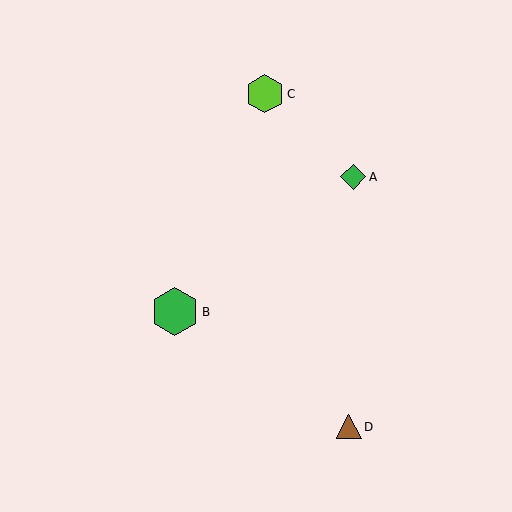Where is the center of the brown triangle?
The center of the brown triangle is at (349, 427).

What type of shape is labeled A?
Shape A is a green diamond.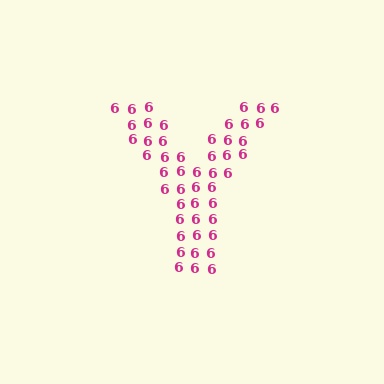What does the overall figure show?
The overall figure shows the letter Y.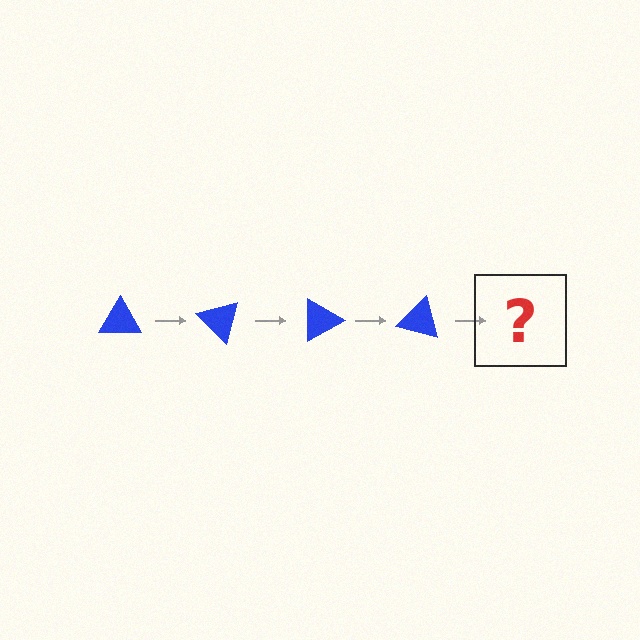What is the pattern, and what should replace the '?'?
The pattern is that the triangle rotates 45 degrees each step. The '?' should be a blue triangle rotated 180 degrees.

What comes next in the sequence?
The next element should be a blue triangle rotated 180 degrees.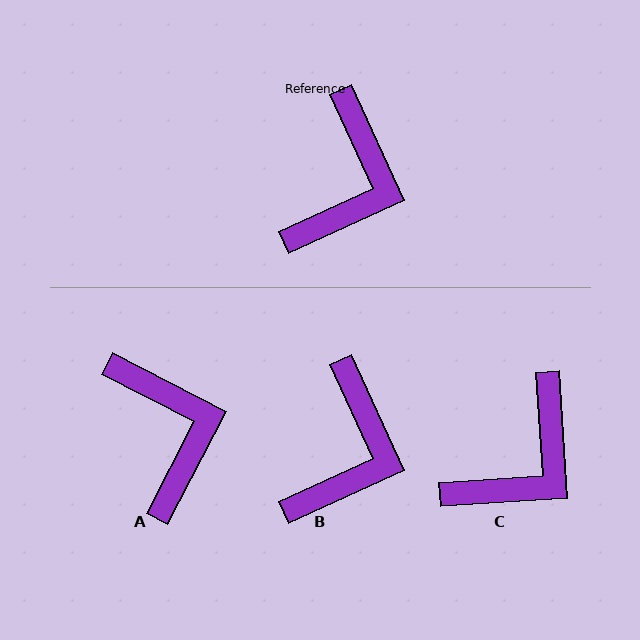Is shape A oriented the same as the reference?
No, it is off by about 38 degrees.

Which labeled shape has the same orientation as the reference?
B.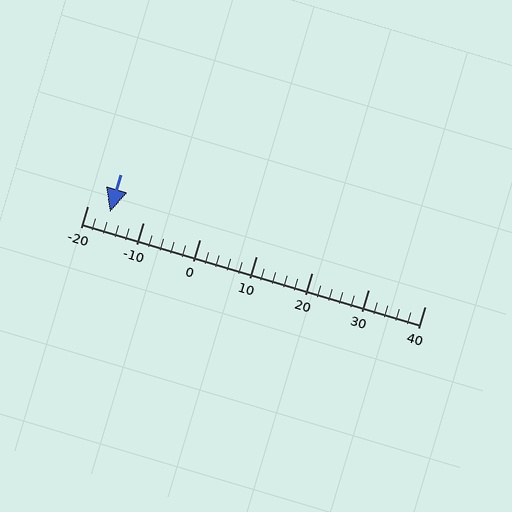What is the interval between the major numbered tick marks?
The major tick marks are spaced 10 units apart.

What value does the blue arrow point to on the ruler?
The blue arrow points to approximately -16.